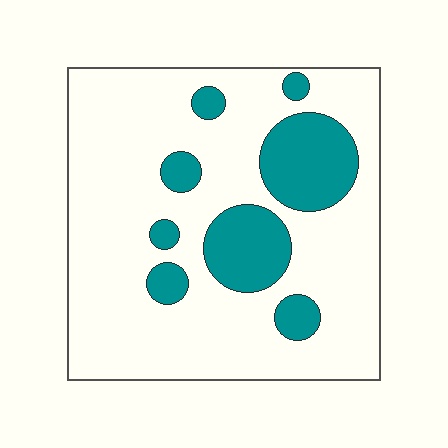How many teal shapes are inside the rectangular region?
8.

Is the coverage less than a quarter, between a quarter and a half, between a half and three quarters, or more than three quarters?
Less than a quarter.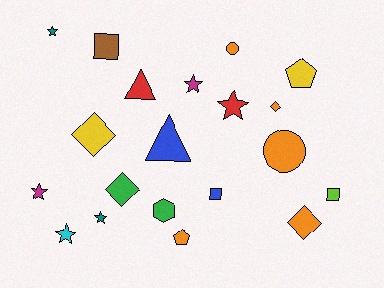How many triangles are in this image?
There are 2 triangles.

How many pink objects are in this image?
There are no pink objects.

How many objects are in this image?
There are 20 objects.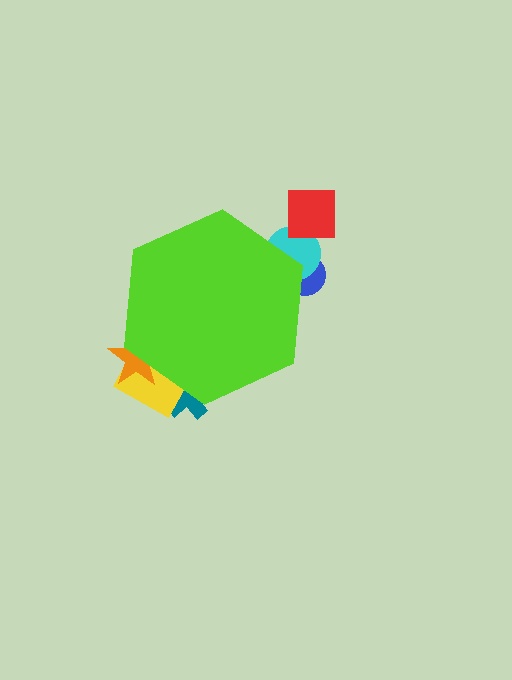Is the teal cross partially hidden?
Yes, the teal cross is partially hidden behind the lime hexagon.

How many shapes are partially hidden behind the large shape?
5 shapes are partially hidden.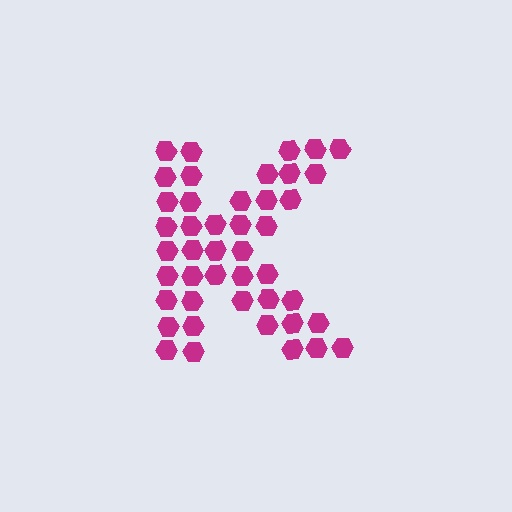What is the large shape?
The large shape is the letter K.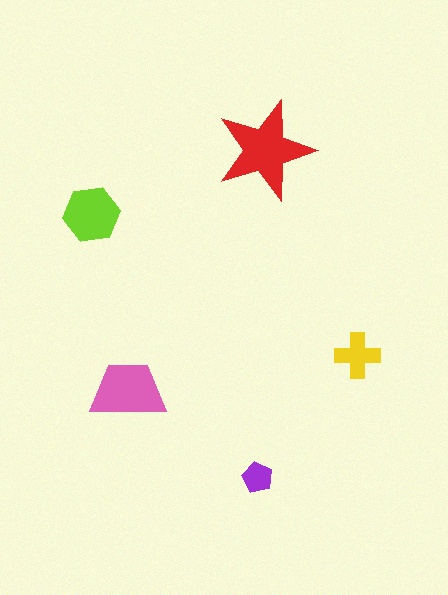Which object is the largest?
The red star.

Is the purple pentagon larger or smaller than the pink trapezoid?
Smaller.